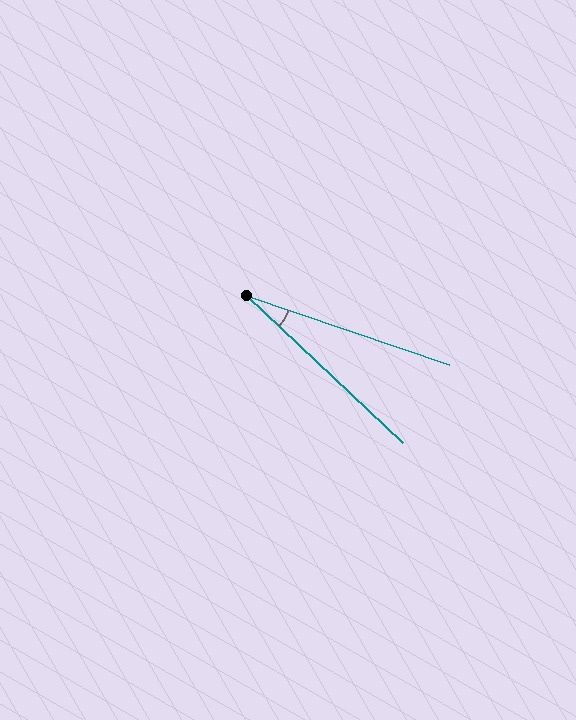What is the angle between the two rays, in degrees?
Approximately 24 degrees.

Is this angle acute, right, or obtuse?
It is acute.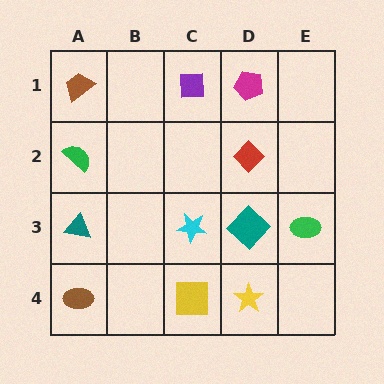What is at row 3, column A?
A teal triangle.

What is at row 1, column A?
A brown trapezoid.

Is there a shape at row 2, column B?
No, that cell is empty.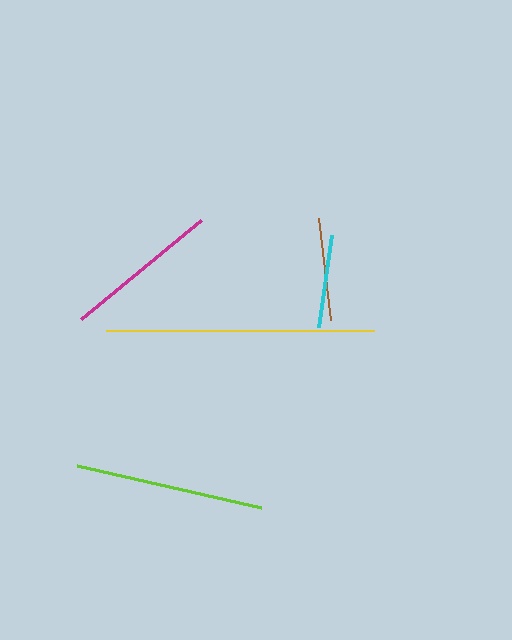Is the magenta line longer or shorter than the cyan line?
The magenta line is longer than the cyan line.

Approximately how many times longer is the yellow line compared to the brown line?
The yellow line is approximately 2.6 times the length of the brown line.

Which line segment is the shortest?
The cyan line is the shortest at approximately 93 pixels.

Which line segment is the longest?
The yellow line is the longest at approximately 268 pixels.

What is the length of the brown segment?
The brown segment is approximately 103 pixels long.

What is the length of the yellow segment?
The yellow segment is approximately 268 pixels long.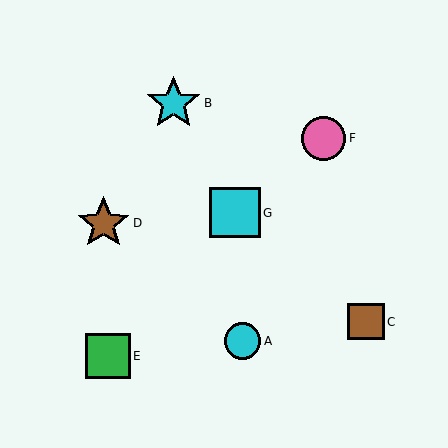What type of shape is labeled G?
Shape G is a cyan square.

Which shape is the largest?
The cyan star (labeled B) is the largest.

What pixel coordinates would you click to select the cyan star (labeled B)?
Click at (174, 103) to select the cyan star B.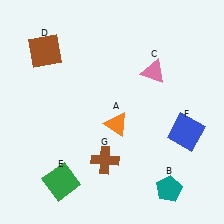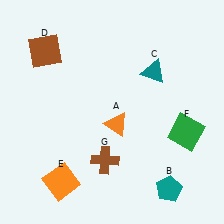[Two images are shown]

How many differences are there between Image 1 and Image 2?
There are 3 differences between the two images.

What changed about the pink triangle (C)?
In Image 1, C is pink. In Image 2, it changed to teal.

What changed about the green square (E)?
In Image 1, E is green. In Image 2, it changed to orange.